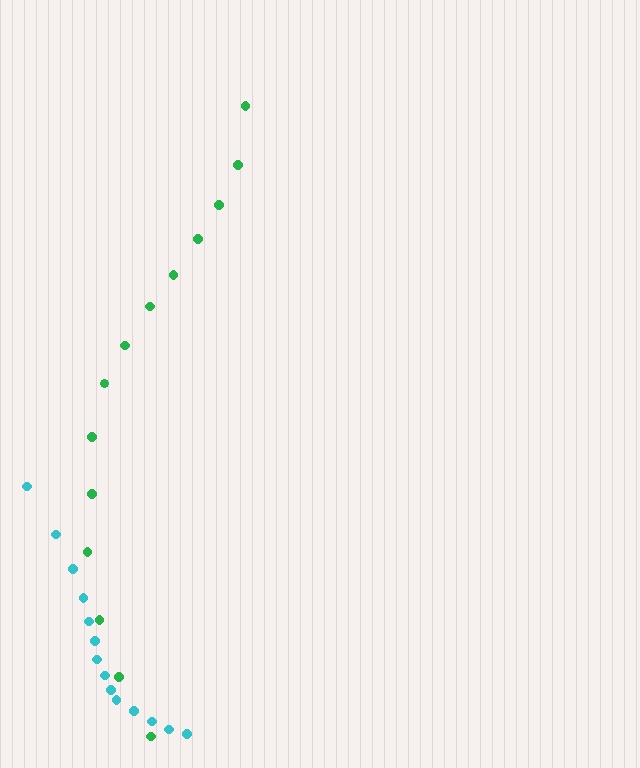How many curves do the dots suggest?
There are 2 distinct paths.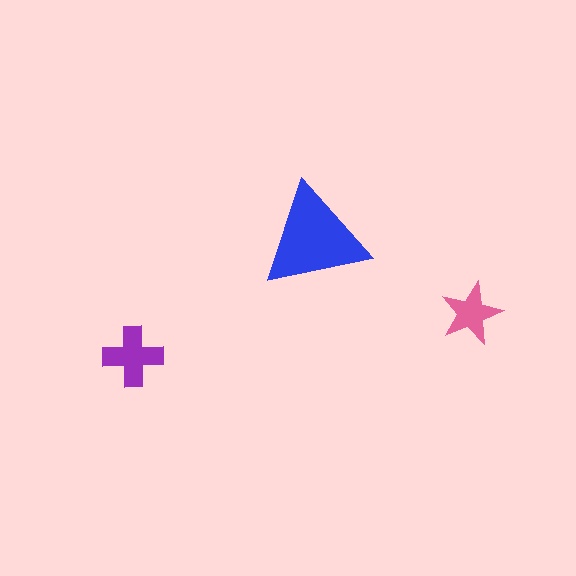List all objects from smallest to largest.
The pink star, the purple cross, the blue triangle.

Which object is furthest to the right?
The pink star is rightmost.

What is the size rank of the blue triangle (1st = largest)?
1st.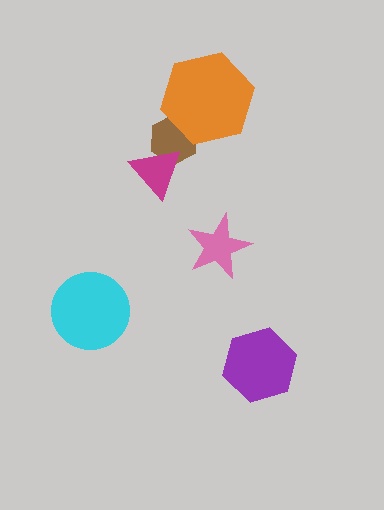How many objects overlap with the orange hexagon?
1 object overlaps with the orange hexagon.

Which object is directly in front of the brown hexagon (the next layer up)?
The orange hexagon is directly in front of the brown hexagon.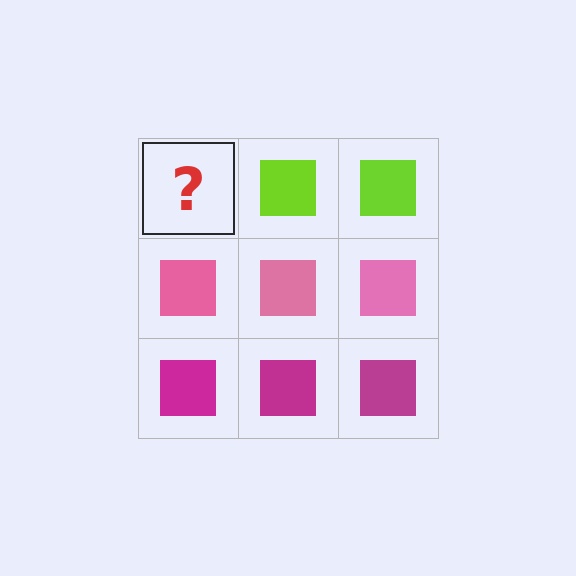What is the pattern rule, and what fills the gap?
The rule is that each row has a consistent color. The gap should be filled with a lime square.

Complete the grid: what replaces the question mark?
The question mark should be replaced with a lime square.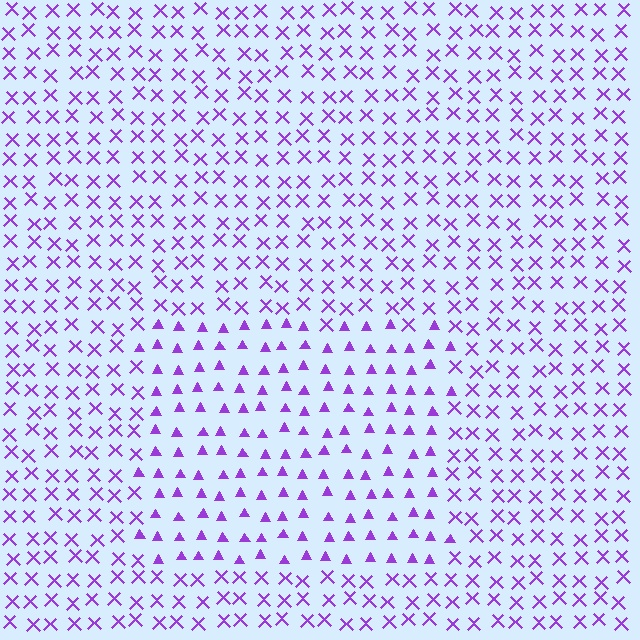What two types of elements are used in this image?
The image uses triangles inside the rectangle region and X marks outside it.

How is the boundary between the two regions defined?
The boundary is defined by a change in element shape: triangles inside vs. X marks outside. All elements share the same color and spacing.